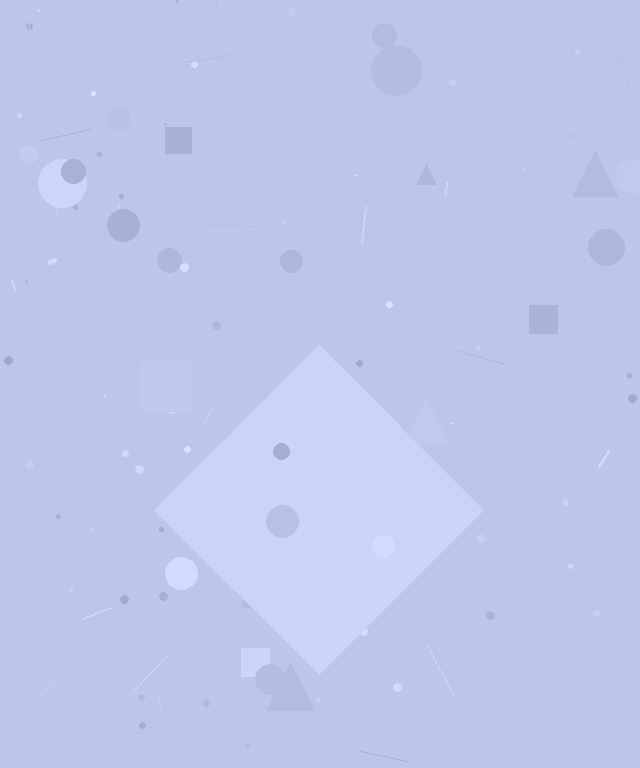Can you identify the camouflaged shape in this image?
The camouflaged shape is a diamond.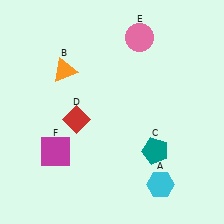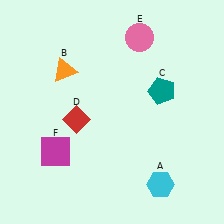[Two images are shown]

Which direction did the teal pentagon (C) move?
The teal pentagon (C) moved up.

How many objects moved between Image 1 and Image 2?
1 object moved between the two images.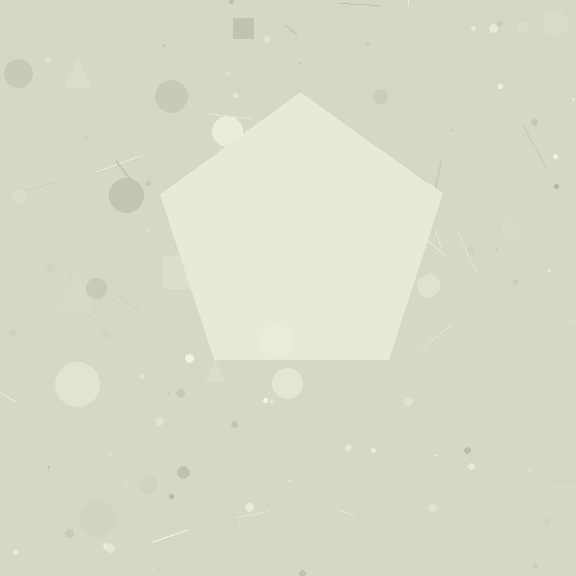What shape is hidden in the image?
A pentagon is hidden in the image.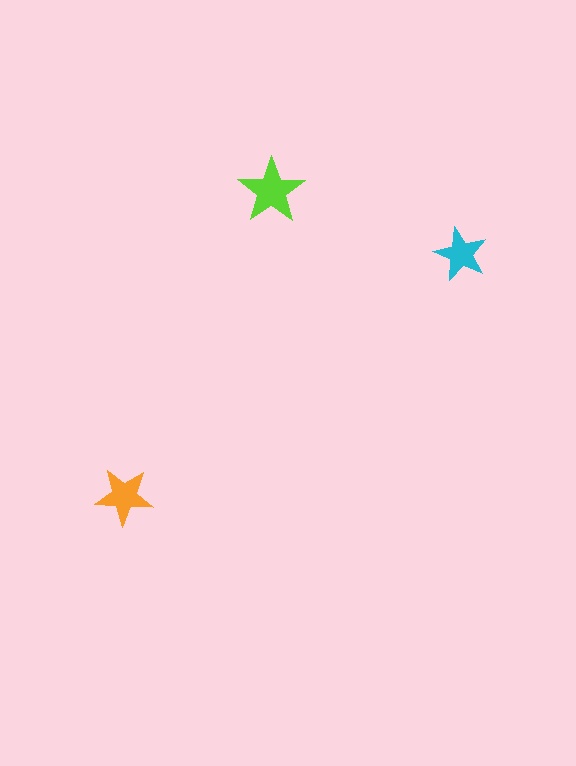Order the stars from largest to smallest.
the lime one, the orange one, the cyan one.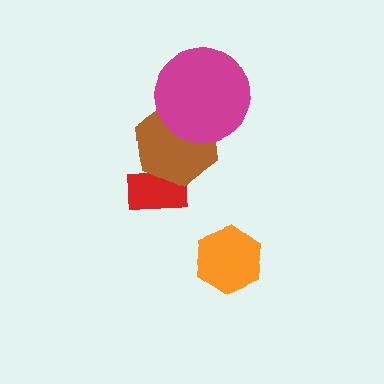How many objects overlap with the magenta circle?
1 object overlaps with the magenta circle.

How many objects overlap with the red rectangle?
1 object overlaps with the red rectangle.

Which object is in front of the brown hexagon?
The magenta circle is in front of the brown hexagon.